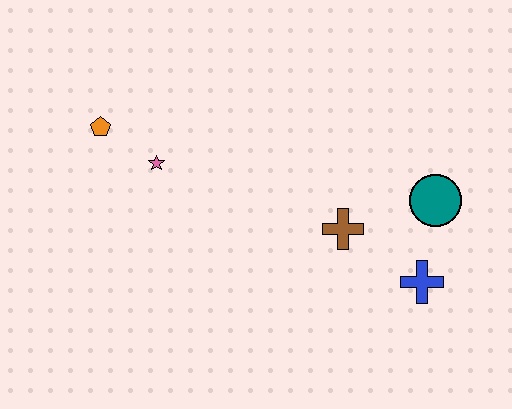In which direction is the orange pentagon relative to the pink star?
The orange pentagon is to the left of the pink star.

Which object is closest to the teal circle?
The blue cross is closest to the teal circle.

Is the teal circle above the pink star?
No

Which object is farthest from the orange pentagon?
The blue cross is farthest from the orange pentagon.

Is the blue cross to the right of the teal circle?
No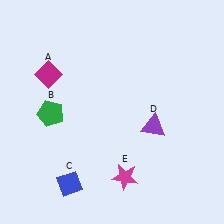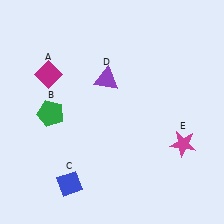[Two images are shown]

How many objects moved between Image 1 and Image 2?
2 objects moved between the two images.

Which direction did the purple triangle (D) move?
The purple triangle (D) moved up.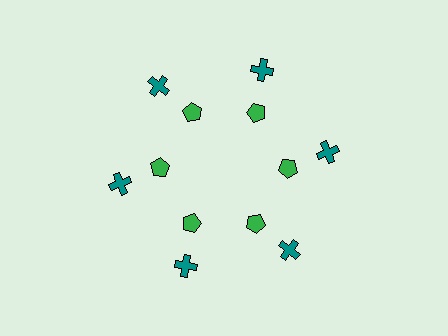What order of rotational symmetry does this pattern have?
This pattern has 6-fold rotational symmetry.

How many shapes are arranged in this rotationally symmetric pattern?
There are 12 shapes, arranged in 6 groups of 2.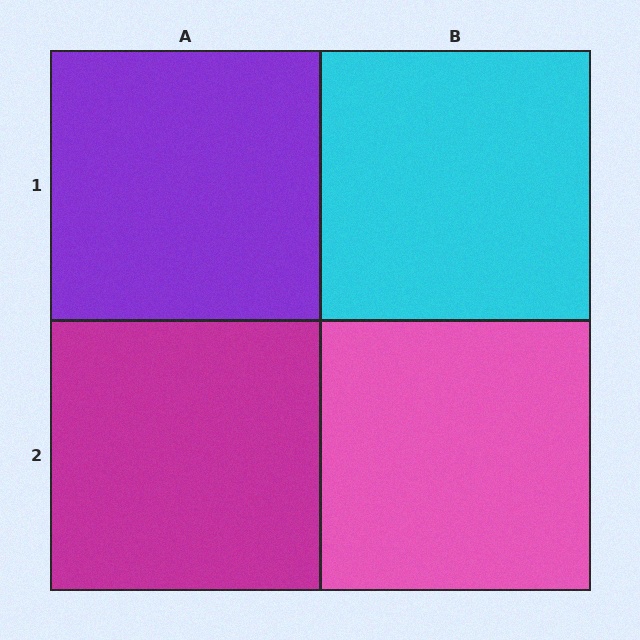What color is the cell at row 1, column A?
Purple.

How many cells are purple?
1 cell is purple.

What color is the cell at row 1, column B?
Cyan.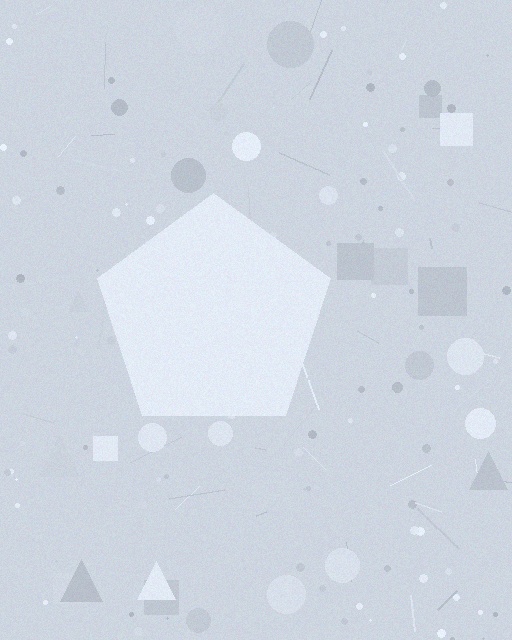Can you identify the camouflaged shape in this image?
The camouflaged shape is a pentagon.